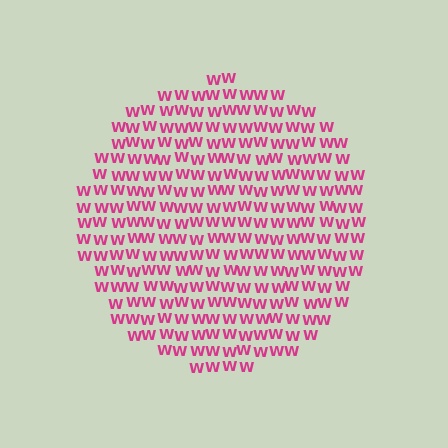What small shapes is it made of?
It is made of small letter W's.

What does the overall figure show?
The overall figure shows a circle.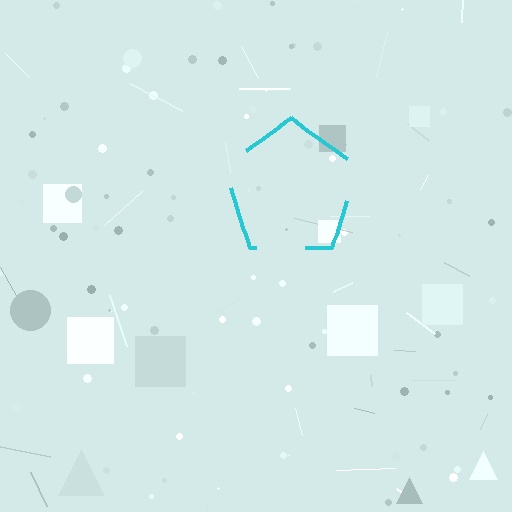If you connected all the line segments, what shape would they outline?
They would outline a pentagon.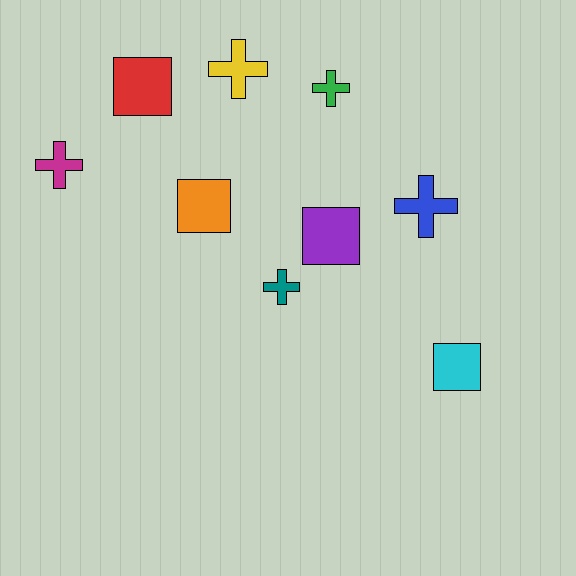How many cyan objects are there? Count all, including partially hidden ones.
There is 1 cyan object.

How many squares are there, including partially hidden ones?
There are 4 squares.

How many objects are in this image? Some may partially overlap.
There are 9 objects.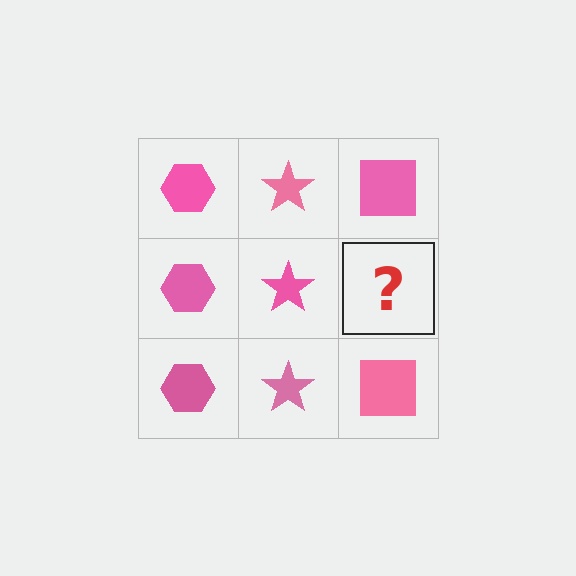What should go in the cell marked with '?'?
The missing cell should contain a pink square.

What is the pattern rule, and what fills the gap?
The rule is that each column has a consistent shape. The gap should be filled with a pink square.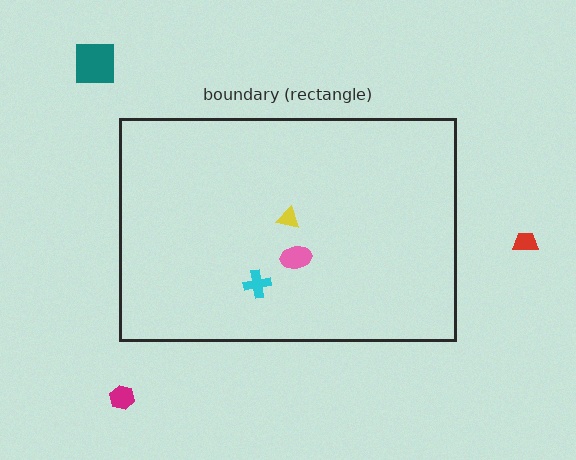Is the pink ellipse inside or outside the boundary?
Inside.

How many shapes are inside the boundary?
3 inside, 3 outside.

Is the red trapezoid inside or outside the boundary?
Outside.